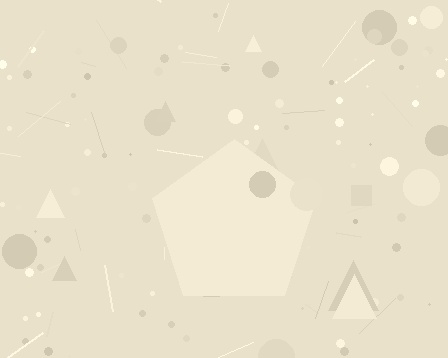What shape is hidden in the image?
A pentagon is hidden in the image.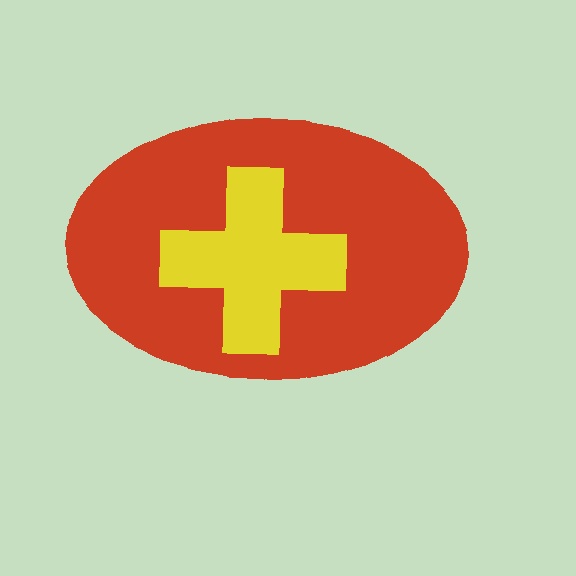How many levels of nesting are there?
2.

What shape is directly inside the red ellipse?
The yellow cross.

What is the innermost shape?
The yellow cross.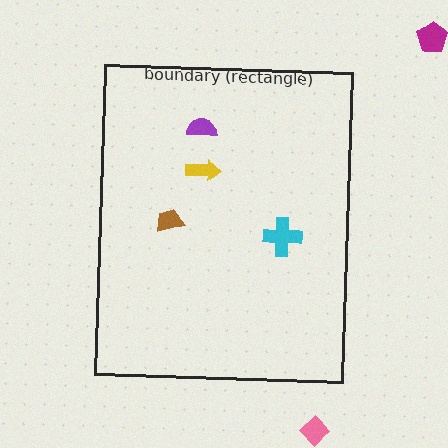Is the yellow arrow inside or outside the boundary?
Inside.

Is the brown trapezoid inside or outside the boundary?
Inside.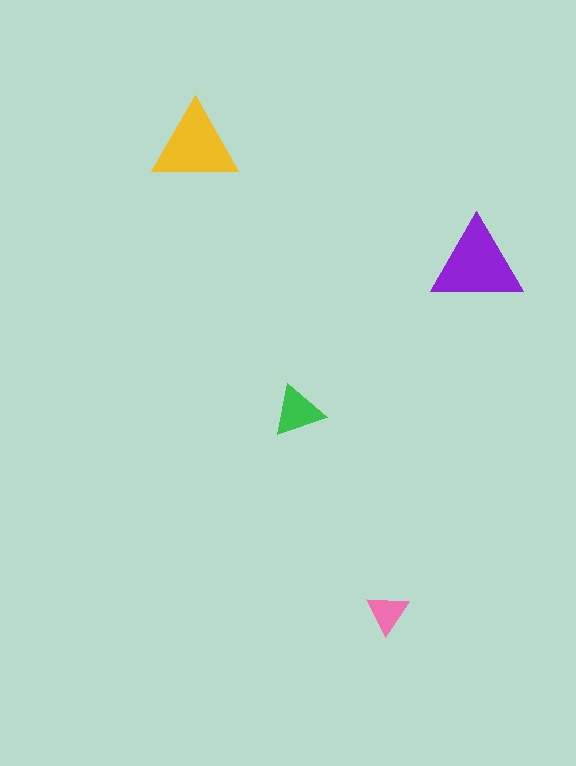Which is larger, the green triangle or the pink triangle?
The green one.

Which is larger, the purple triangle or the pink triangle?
The purple one.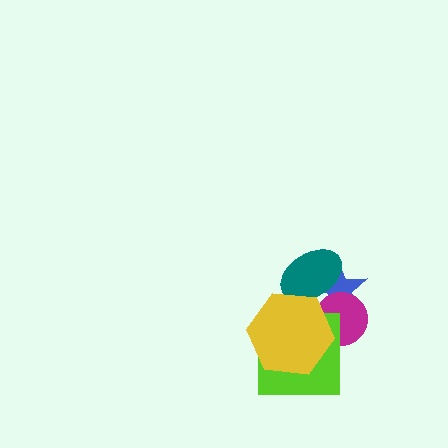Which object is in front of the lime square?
The yellow hexagon is in front of the lime square.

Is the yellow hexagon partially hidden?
No, no other shape covers it.